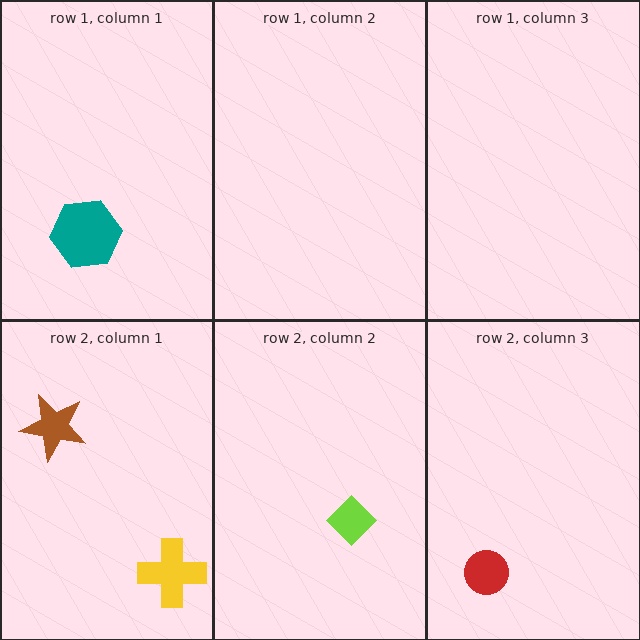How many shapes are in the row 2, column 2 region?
1.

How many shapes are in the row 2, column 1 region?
2.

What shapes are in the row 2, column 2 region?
The lime diamond.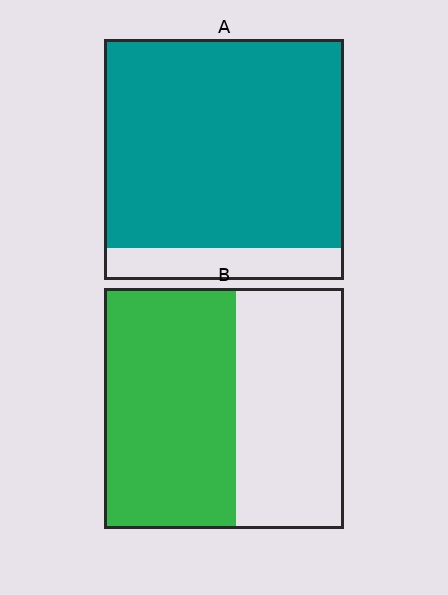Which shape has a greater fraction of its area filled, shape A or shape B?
Shape A.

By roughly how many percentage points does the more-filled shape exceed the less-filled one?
By roughly 30 percentage points (A over B).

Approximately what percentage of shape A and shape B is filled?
A is approximately 85% and B is approximately 55%.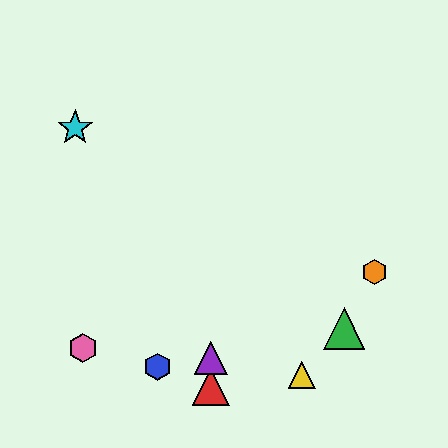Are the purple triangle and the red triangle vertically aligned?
Yes, both are at x≈211.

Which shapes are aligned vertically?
The red triangle, the purple triangle are aligned vertically.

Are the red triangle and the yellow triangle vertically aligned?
No, the red triangle is at x≈211 and the yellow triangle is at x≈302.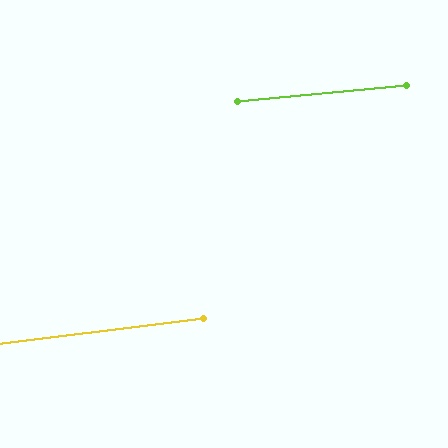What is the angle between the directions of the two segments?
Approximately 2 degrees.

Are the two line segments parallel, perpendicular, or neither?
Parallel — their directions differ by only 2.0°.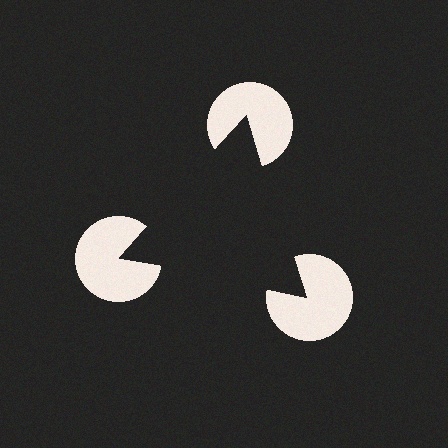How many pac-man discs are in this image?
There are 3 — one at each vertex of the illusory triangle.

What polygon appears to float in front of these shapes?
An illusory triangle — its edges are inferred from the aligned wedge cuts in the pac-man discs, not physically drawn.